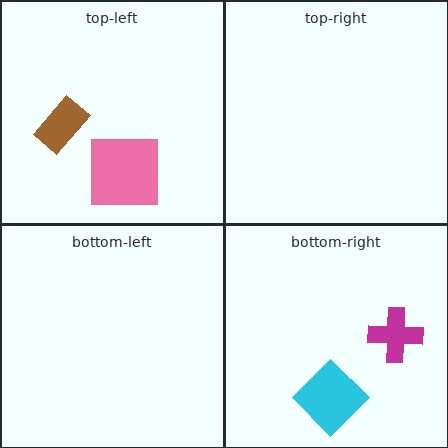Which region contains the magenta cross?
The bottom-right region.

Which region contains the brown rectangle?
The top-left region.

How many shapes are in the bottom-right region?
2.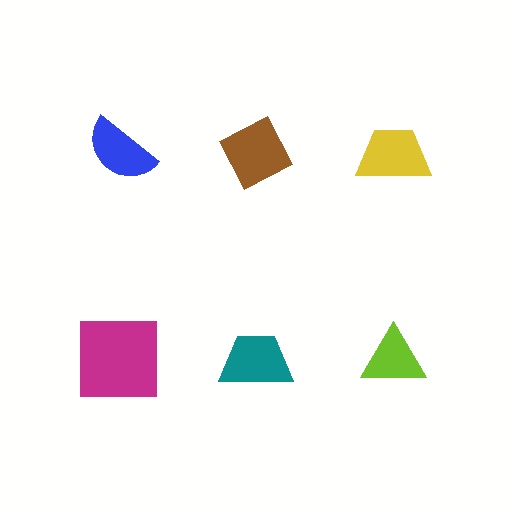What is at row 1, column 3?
A yellow trapezoid.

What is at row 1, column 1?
A blue semicircle.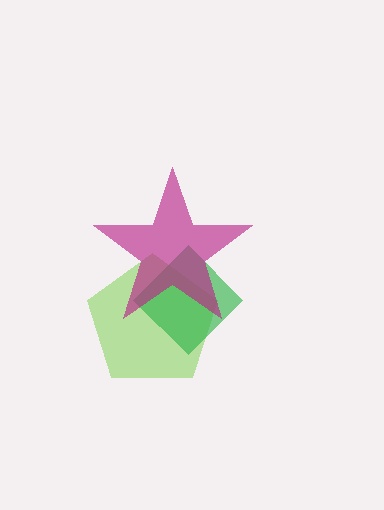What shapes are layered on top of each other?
The layered shapes are: a lime pentagon, a green diamond, a magenta star.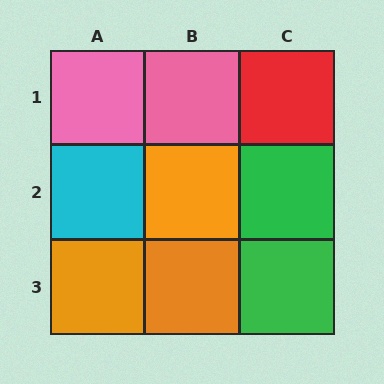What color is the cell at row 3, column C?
Green.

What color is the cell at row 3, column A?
Orange.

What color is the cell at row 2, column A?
Cyan.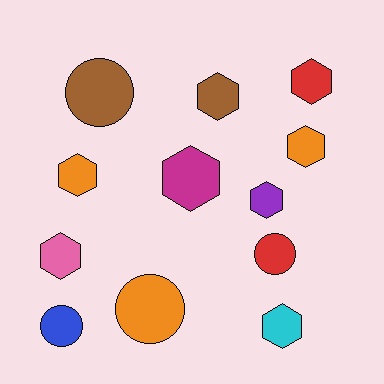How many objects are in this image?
There are 12 objects.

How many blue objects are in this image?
There is 1 blue object.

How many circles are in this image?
There are 4 circles.